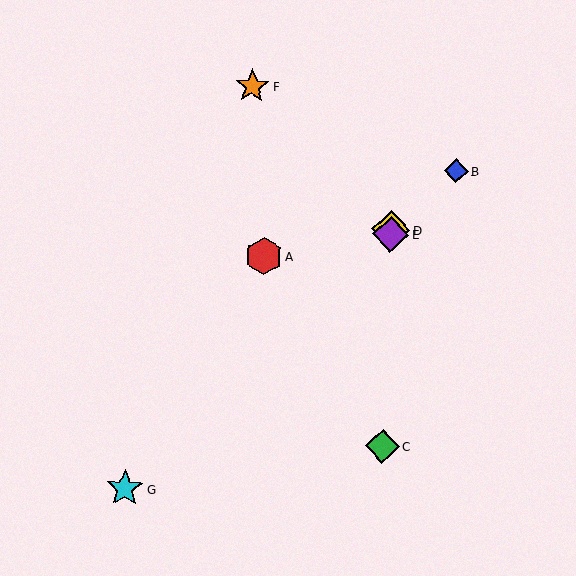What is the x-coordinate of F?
Object F is at x≈252.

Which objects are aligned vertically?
Objects C, D, E are aligned vertically.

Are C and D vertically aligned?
Yes, both are at x≈382.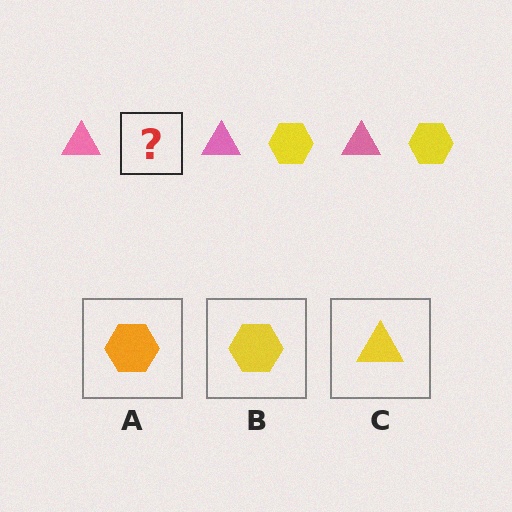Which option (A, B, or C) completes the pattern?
B.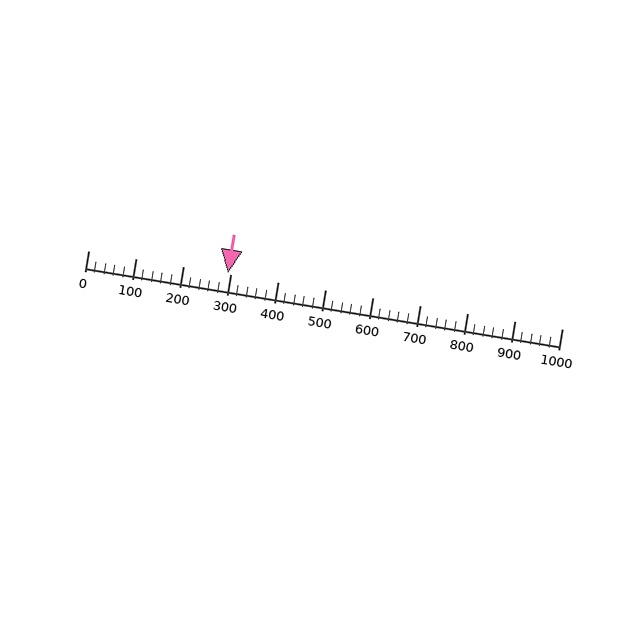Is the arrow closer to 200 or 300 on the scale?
The arrow is closer to 300.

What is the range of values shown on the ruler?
The ruler shows values from 0 to 1000.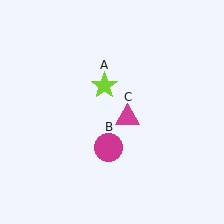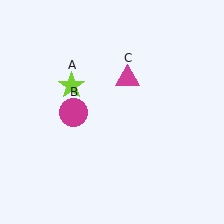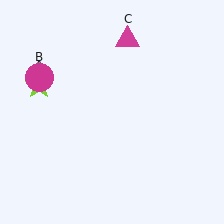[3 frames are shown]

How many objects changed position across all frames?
3 objects changed position: lime star (object A), magenta circle (object B), magenta triangle (object C).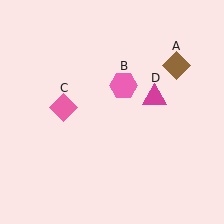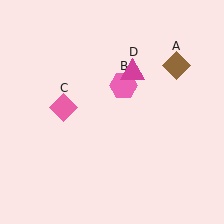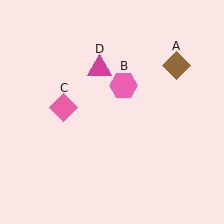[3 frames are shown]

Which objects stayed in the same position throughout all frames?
Brown diamond (object A) and pink hexagon (object B) and pink diamond (object C) remained stationary.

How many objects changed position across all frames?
1 object changed position: magenta triangle (object D).